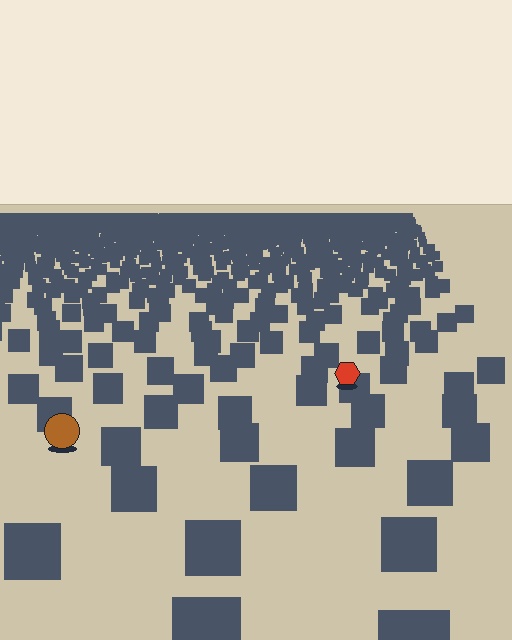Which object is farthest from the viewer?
The red hexagon is farthest from the viewer. It appears smaller and the ground texture around it is denser.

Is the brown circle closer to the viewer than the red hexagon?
Yes. The brown circle is closer — you can tell from the texture gradient: the ground texture is coarser near it.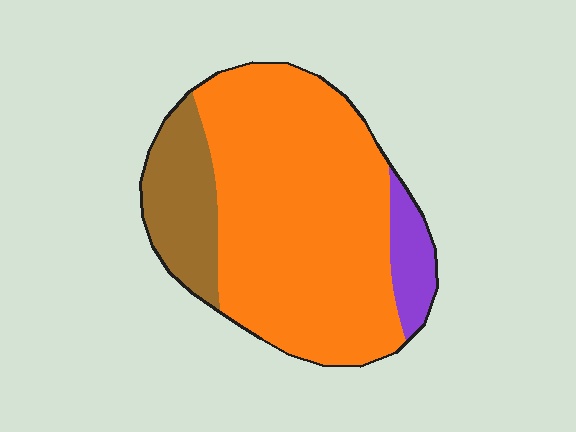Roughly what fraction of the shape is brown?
Brown takes up about one sixth (1/6) of the shape.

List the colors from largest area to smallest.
From largest to smallest: orange, brown, purple.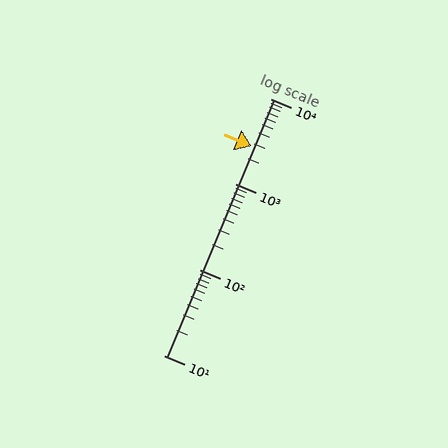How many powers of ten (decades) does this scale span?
The scale spans 3 decades, from 10 to 10000.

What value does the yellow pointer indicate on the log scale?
The pointer indicates approximately 2800.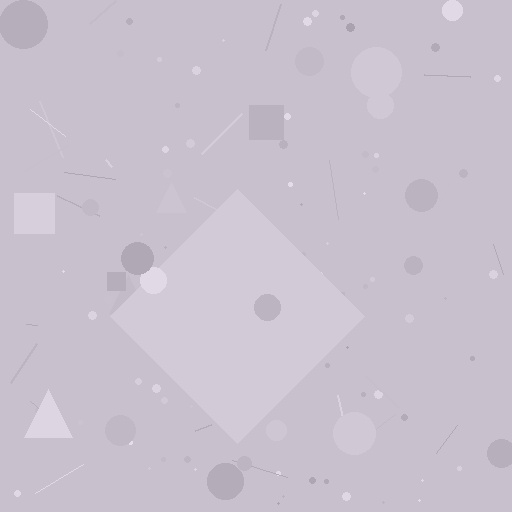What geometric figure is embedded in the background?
A diamond is embedded in the background.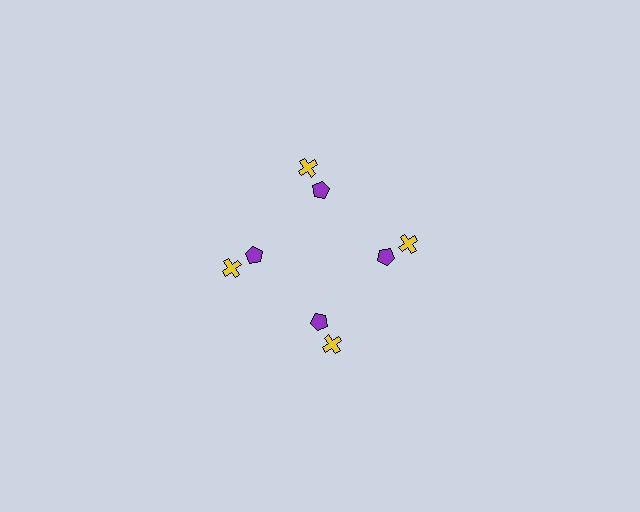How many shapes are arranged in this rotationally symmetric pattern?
There are 8 shapes, arranged in 4 groups of 2.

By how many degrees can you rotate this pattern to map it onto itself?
The pattern maps onto itself every 90 degrees of rotation.